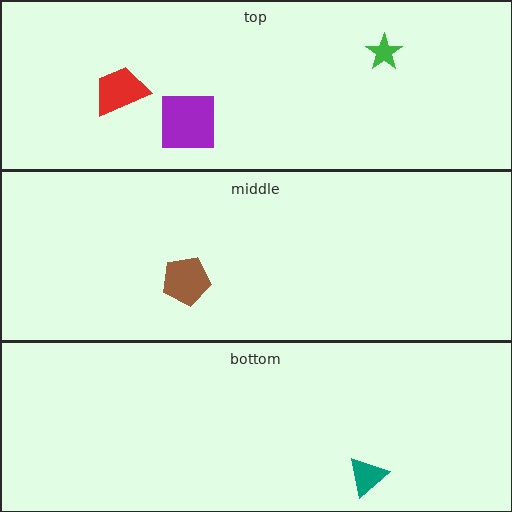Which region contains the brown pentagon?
The middle region.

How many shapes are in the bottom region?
1.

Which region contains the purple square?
The top region.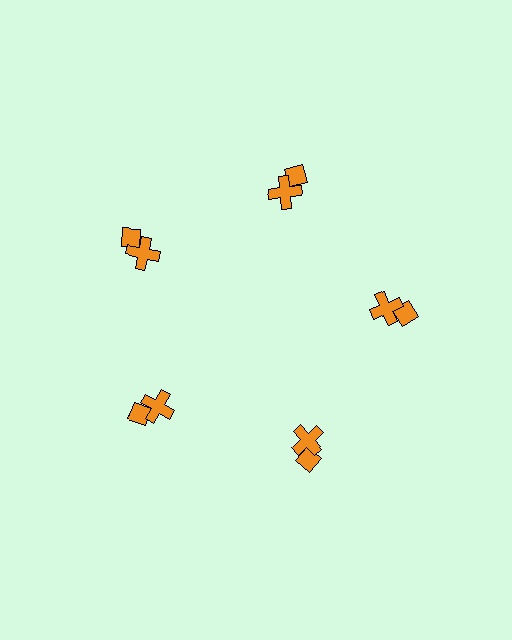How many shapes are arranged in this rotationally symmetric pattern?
There are 10 shapes, arranged in 5 groups of 2.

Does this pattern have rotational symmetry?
Yes, this pattern has 5-fold rotational symmetry. It looks the same after rotating 72 degrees around the center.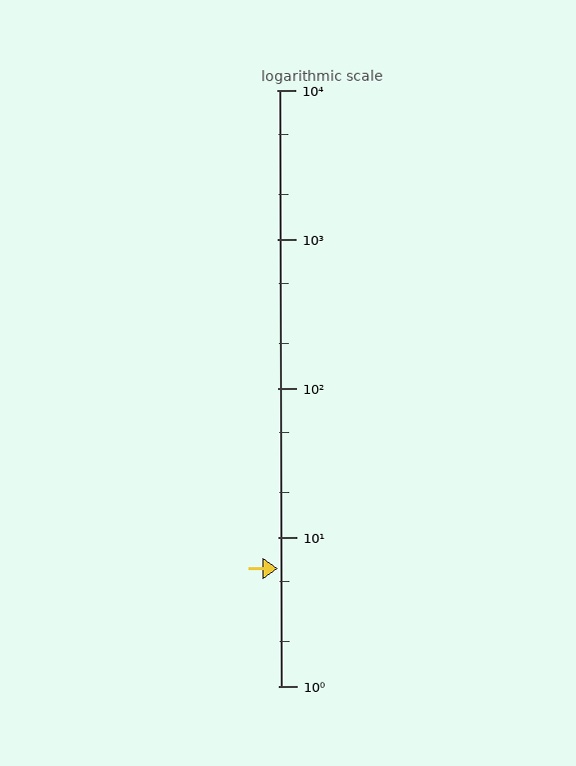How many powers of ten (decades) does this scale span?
The scale spans 4 decades, from 1 to 10000.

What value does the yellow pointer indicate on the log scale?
The pointer indicates approximately 6.1.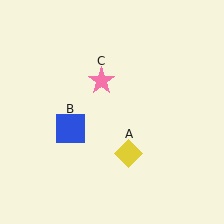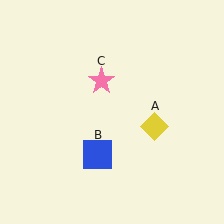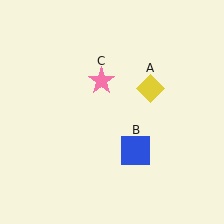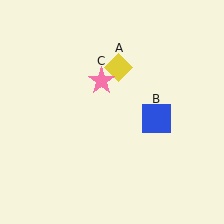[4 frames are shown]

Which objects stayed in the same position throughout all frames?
Pink star (object C) remained stationary.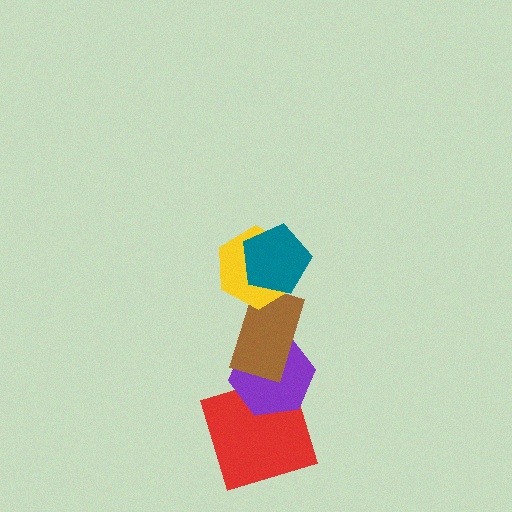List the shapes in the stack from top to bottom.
From top to bottom: the teal pentagon, the yellow hexagon, the brown rectangle, the purple hexagon, the red square.